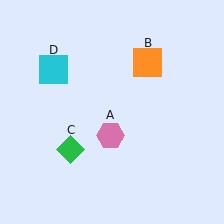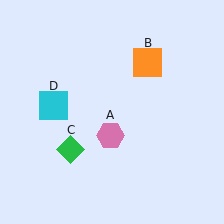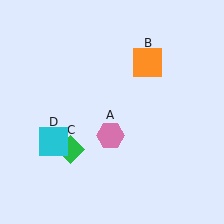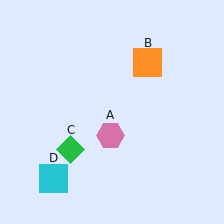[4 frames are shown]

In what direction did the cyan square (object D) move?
The cyan square (object D) moved down.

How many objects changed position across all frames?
1 object changed position: cyan square (object D).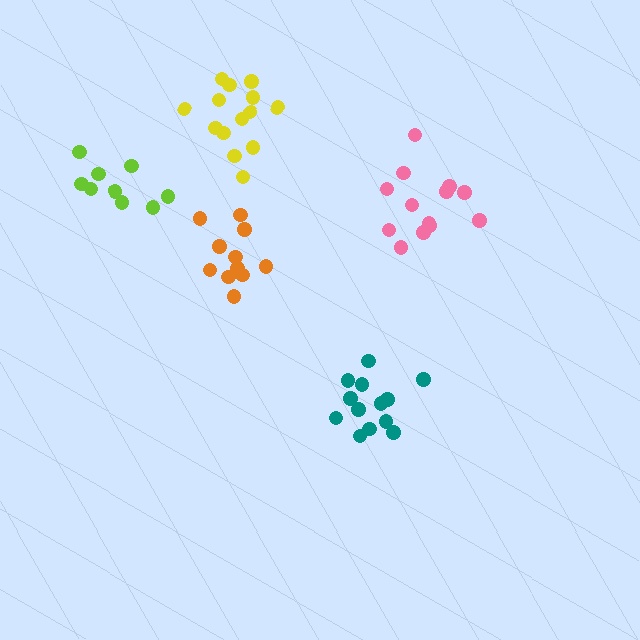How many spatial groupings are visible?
There are 5 spatial groupings.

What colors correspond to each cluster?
The clusters are colored: yellow, orange, teal, lime, pink.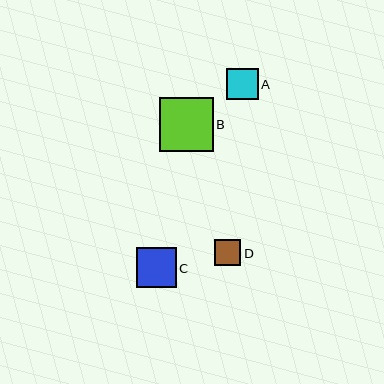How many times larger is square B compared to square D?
Square B is approximately 2.0 times the size of square D.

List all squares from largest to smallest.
From largest to smallest: B, C, A, D.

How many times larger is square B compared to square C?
Square B is approximately 1.4 times the size of square C.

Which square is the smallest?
Square D is the smallest with a size of approximately 26 pixels.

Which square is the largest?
Square B is the largest with a size of approximately 54 pixels.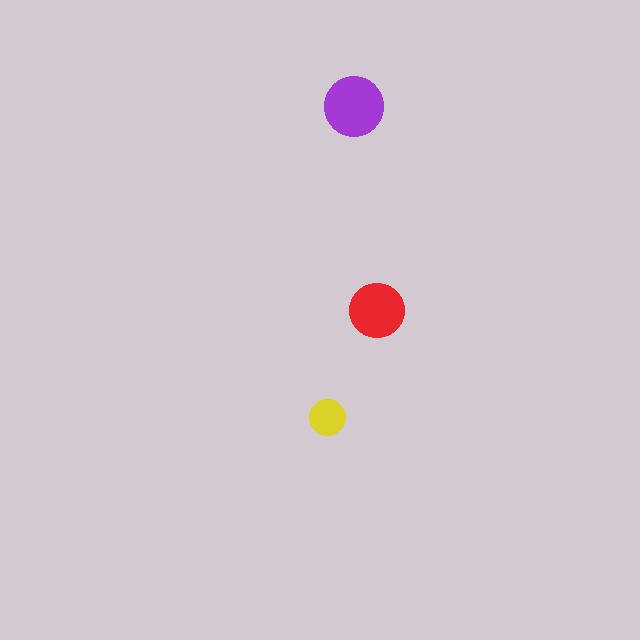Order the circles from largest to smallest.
the purple one, the red one, the yellow one.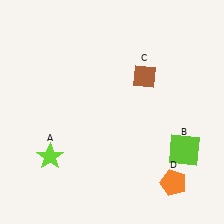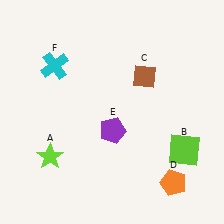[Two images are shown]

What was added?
A purple pentagon (E), a cyan cross (F) were added in Image 2.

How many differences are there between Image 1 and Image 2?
There are 2 differences between the two images.